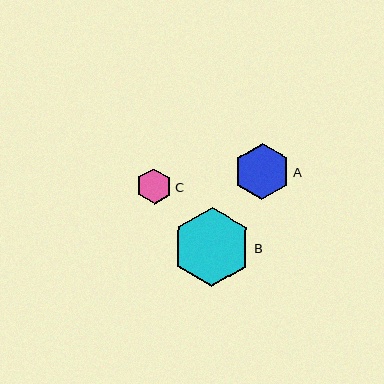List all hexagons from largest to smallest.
From largest to smallest: B, A, C.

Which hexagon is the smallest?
Hexagon C is the smallest with a size of approximately 36 pixels.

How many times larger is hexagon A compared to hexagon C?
Hexagon A is approximately 1.6 times the size of hexagon C.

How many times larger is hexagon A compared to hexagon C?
Hexagon A is approximately 1.6 times the size of hexagon C.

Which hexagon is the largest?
Hexagon B is the largest with a size of approximately 79 pixels.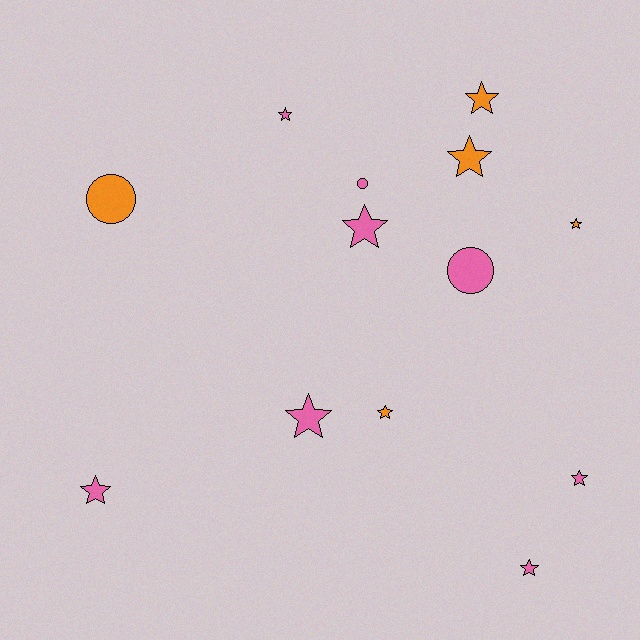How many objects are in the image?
There are 13 objects.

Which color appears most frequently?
Pink, with 8 objects.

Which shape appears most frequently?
Star, with 10 objects.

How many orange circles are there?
There is 1 orange circle.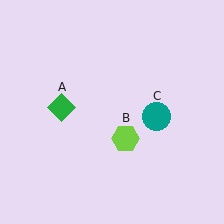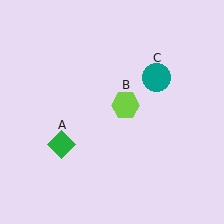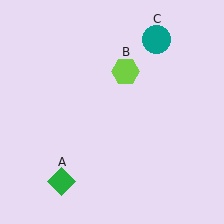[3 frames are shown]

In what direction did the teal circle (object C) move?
The teal circle (object C) moved up.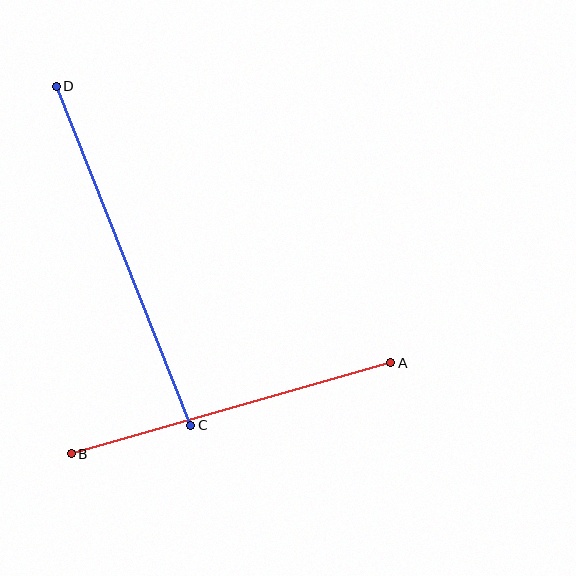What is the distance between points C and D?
The distance is approximately 365 pixels.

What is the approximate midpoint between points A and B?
The midpoint is at approximately (231, 408) pixels.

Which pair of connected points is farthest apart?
Points C and D are farthest apart.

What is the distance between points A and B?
The distance is approximately 332 pixels.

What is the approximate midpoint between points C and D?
The midpoint is at approximately (124, 256) pixels.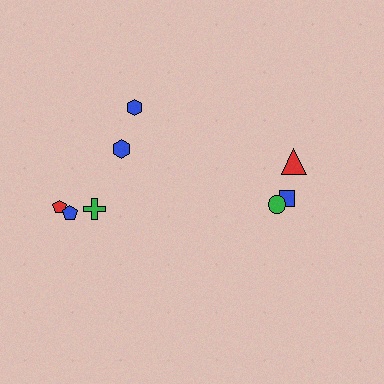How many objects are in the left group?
There are 5 objects.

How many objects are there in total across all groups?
There are 8 objects.